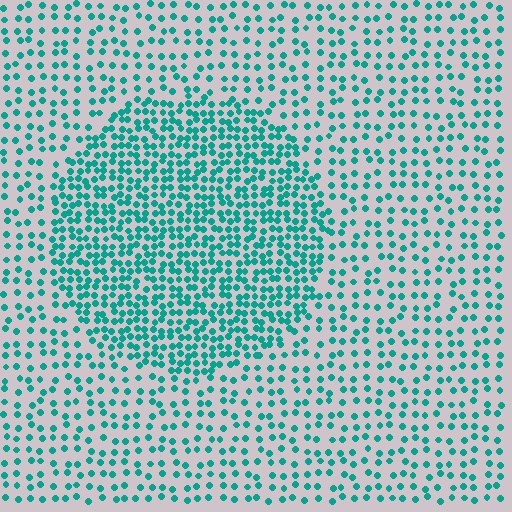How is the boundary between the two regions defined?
The boundary is defined by a change in element density (approximately 2.1x ratio). All elements are the same color, size, and shape.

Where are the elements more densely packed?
The elements are more densely packed inside the circle boundary.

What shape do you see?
I see a circle.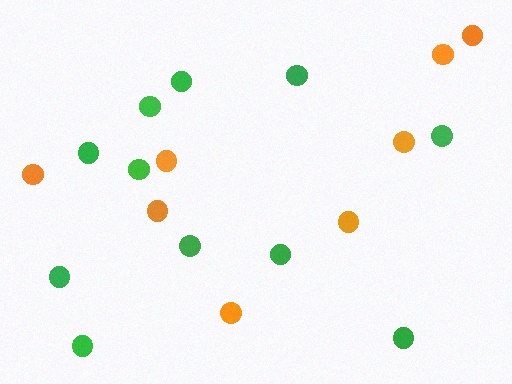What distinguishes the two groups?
There are 2 groups: one group of green circles (11) and one group of orange circles (8).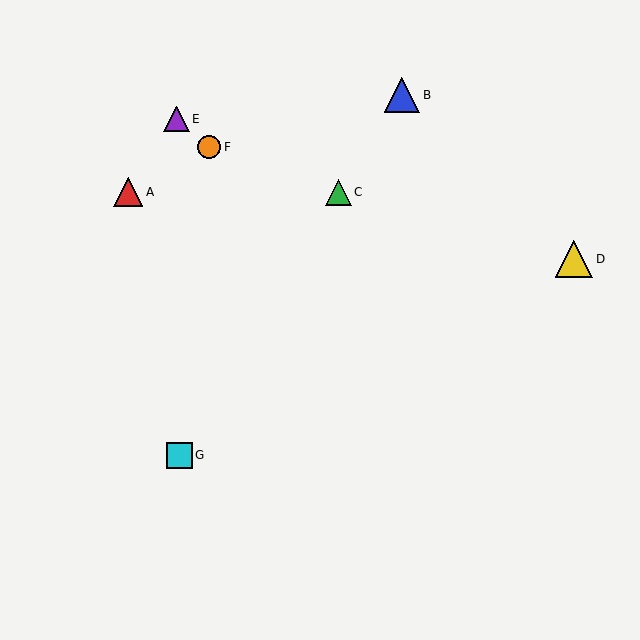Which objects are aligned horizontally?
Objects A, C are aligned horizontally.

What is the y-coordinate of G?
Object G is at y≈455.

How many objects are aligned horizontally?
2 objects (A, C) are aligned horizontally.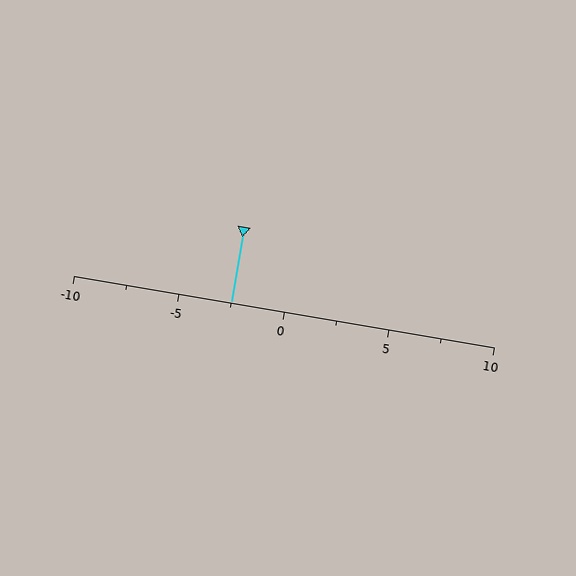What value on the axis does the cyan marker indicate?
The marker indicates approximately -2.5.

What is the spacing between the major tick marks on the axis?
The major ticks are spaced 5 apart.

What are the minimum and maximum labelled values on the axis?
The axis runs from -10 to 10.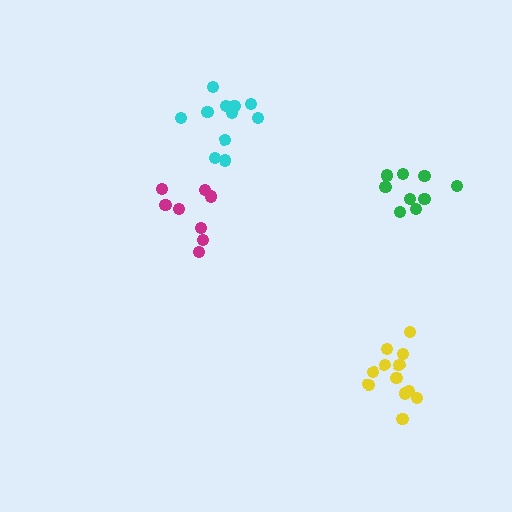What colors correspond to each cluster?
The clusters are colored: magenta, green, cyan, yellow.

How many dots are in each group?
Group 1: 8 dots, Group 2: 9 dots, Group 3: 11 dots, Group 4: 12 dots (40 total).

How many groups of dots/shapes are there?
There are 4 groups.